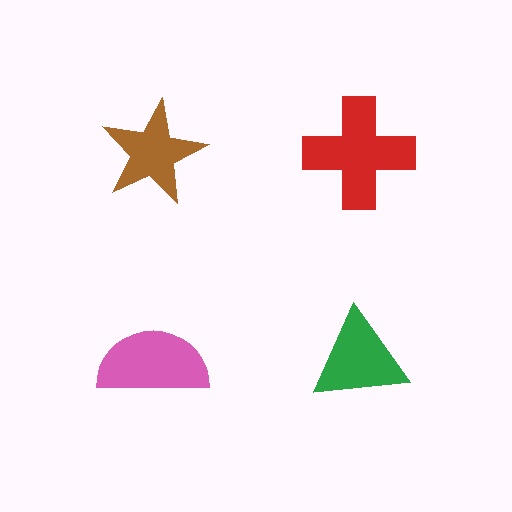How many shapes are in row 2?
2 shapes.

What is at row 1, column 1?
A brown star.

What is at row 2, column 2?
A green triangle.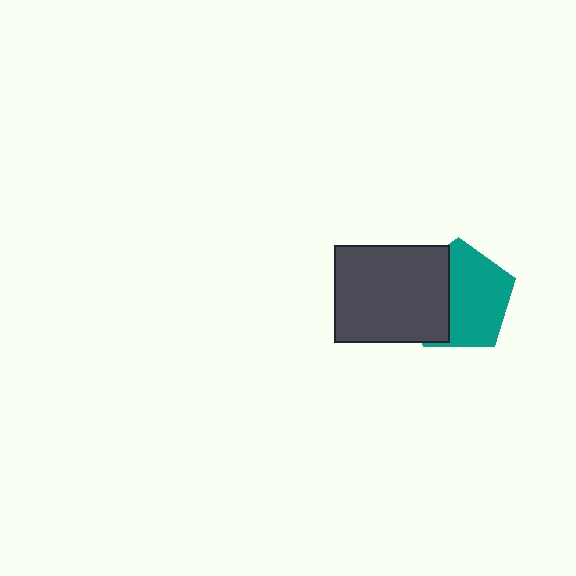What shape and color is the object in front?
The object in front is a dark gray rectangle.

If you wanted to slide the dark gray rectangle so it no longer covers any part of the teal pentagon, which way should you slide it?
Slide it left — that is the most direct way to separate the two shapes.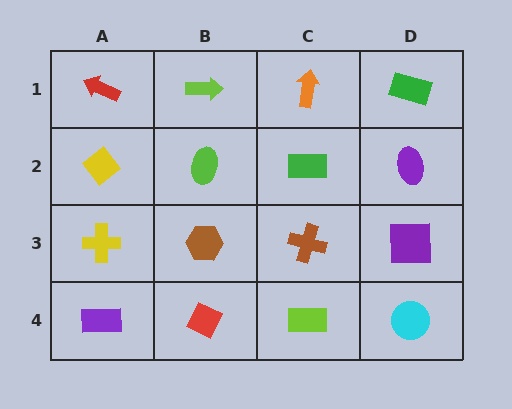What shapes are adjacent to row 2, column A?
A red arrow (row 1, column A), a yellow cross (row 3, column A), a lime ellipse (row 2, column B).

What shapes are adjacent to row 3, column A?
A yellow diamond (row 2, column A), a purple rectangle (row 4, column A), a brown hexagon (row 3, column B).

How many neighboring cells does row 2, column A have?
3.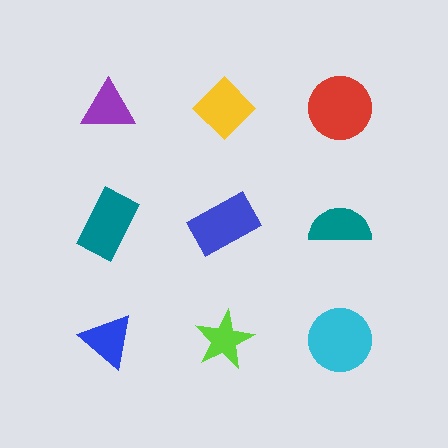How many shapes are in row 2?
3 shapes.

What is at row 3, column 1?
A blue triangle.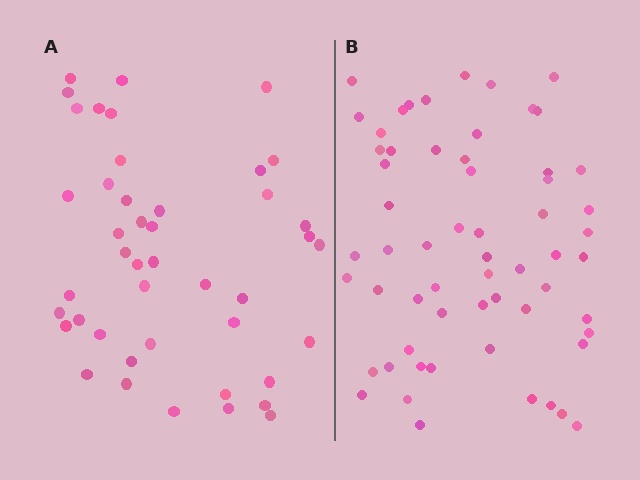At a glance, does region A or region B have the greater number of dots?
Region B (the right region) has more dots.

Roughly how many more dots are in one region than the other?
Region B has approximately 15 more dots than region A.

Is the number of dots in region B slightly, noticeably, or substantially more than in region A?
Region B has noticeably more, but not dramatically so. The ratio is roughly 1.4 to 1.